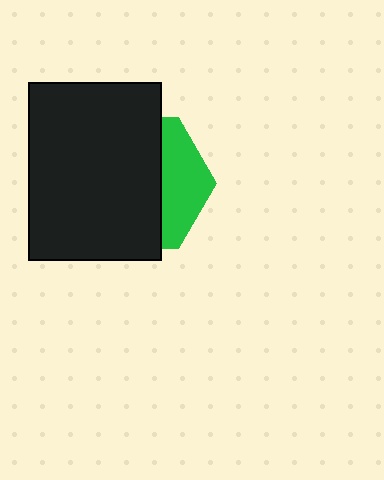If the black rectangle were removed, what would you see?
You would see the complete green hexagon.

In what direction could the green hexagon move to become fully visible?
The green hexagon could move right. That would shift it out from behind the black rectangle entirely.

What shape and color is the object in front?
The object in front is a black rectangle.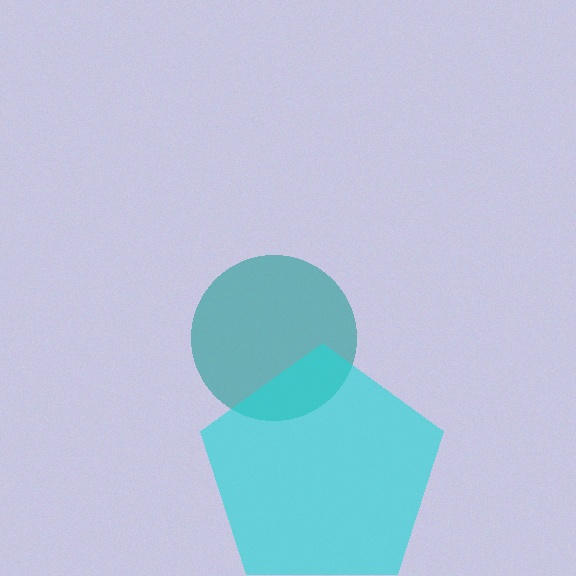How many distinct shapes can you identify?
There are 2 distinct shapes: a teal circle, a cyan pentagon.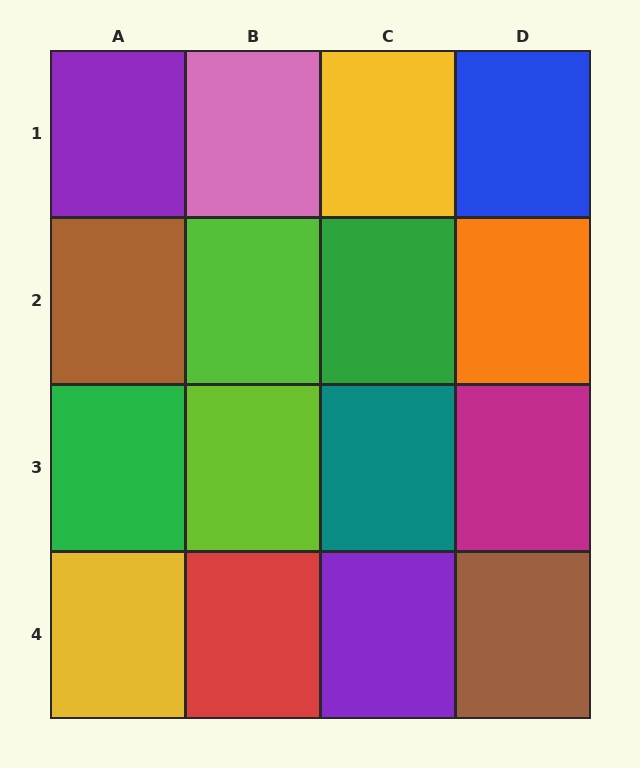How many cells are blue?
1 cell is blue.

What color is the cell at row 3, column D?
Magenta.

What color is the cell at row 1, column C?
Yellow.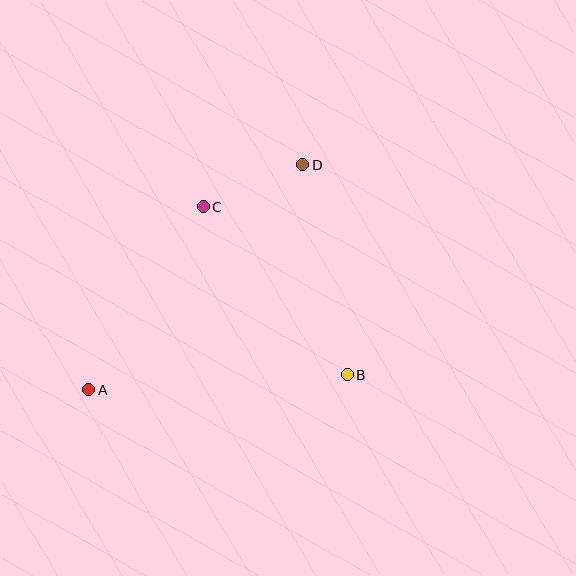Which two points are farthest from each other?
Points A and D are farthest from each other.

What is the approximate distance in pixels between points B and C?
The distance between B and C is approximately 222 pixels.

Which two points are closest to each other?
Points C and D are closest to each other.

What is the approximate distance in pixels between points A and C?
The distance between A and C is approximately 216 pixels.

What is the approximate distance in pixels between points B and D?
The distance between B and D is approximately 215 pixels.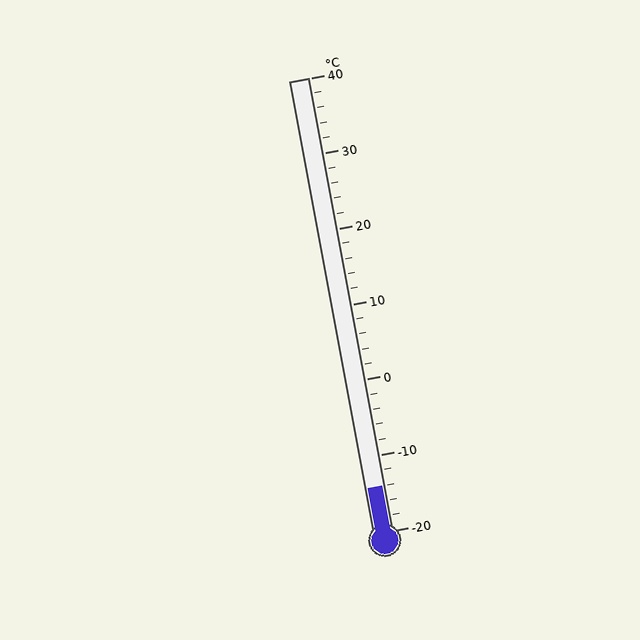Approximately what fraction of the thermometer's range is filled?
The thermometer is filled to approximately 10% of its range.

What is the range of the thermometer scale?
The thermometer scale ranges from -20°C to 40°C.